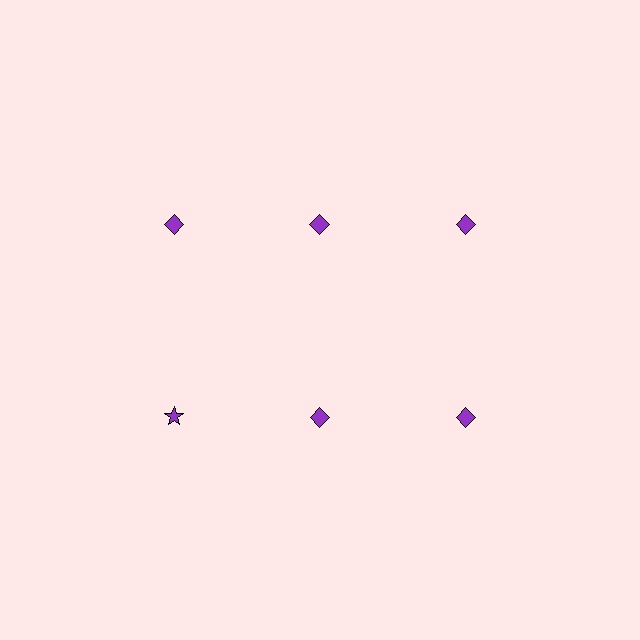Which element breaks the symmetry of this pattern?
The purple star in the second row, leftmost column breaks the symmetry. All other shapes are purple diamonds.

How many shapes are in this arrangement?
There are 6 shapes arranged in a grid pattern.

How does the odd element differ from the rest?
It has a different shape: star instead of diamond.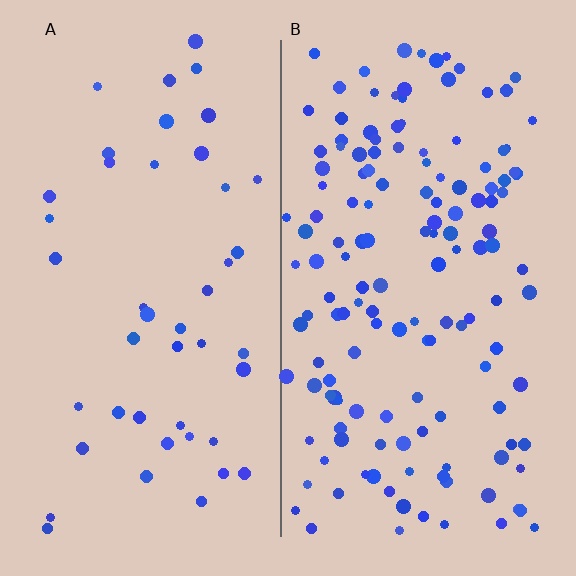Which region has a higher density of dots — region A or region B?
B (the right).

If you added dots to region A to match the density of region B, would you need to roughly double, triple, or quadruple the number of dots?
Approximately triple.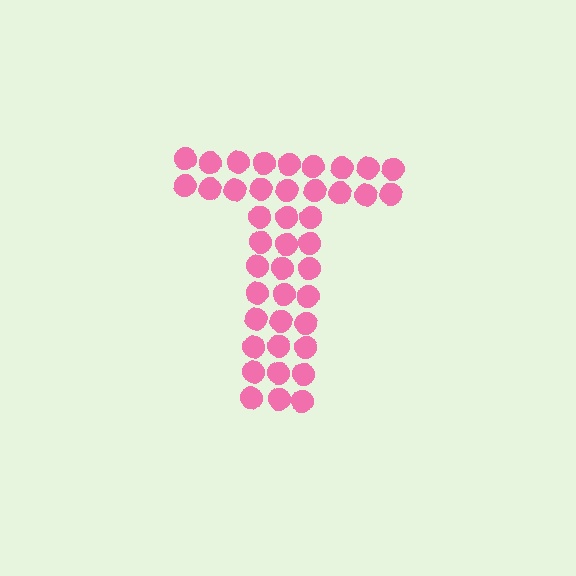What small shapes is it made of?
It is made of small circles.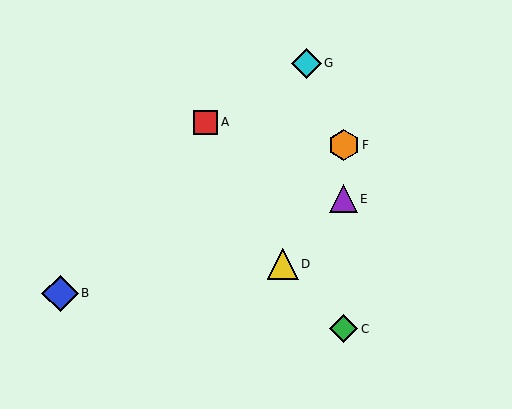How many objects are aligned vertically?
3 objects (C, E, F) are aligned vertically.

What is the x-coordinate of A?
Object A is at x≈205.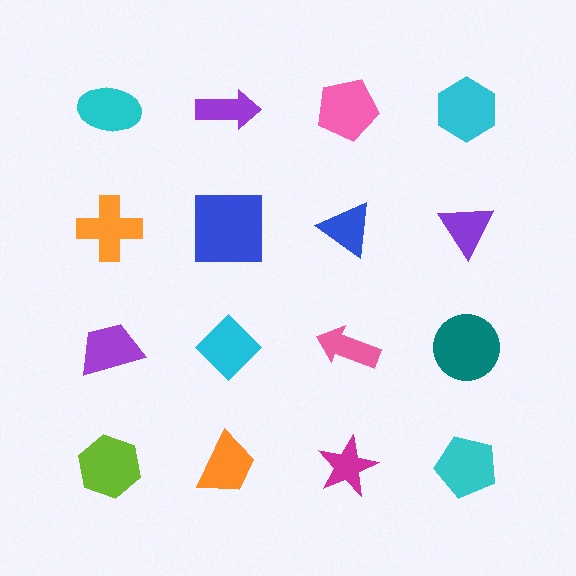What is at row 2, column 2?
A blue square.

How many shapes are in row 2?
4 shapes.